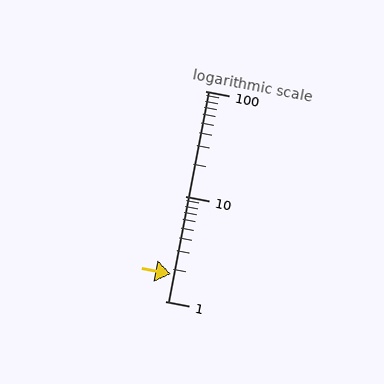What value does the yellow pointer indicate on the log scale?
The pointer indicates approximately 1.8.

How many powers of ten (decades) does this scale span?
The scale spans 2 decades, from 1 to 100.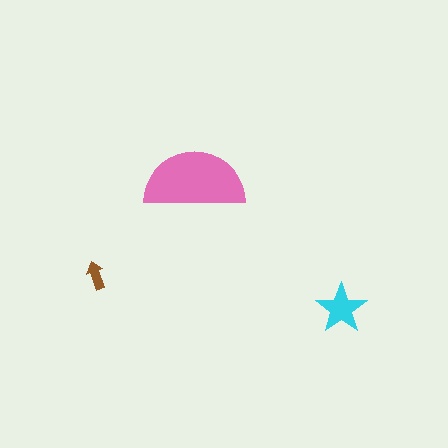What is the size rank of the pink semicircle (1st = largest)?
1st.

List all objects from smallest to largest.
The brown arrow, the cyan star, the pink semicircle.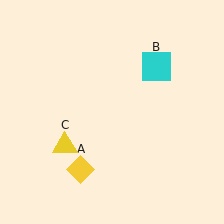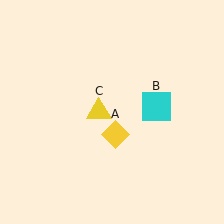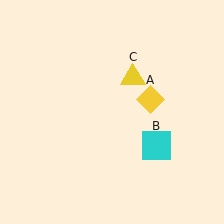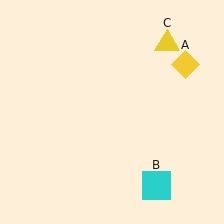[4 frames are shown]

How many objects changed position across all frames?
3 objects changed position: yellow diamond (object A), cyan square (object B), yellow triangle (object C).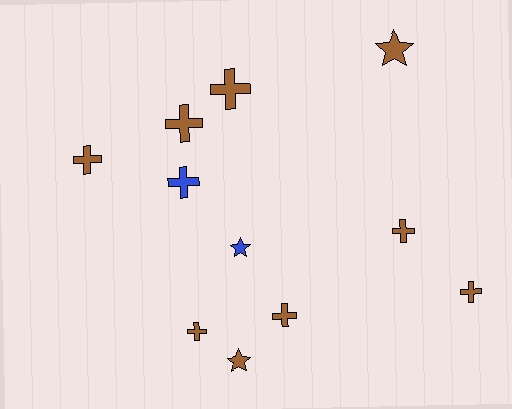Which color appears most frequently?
Brown, with 9 objects.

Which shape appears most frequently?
Cross, with 8 objects.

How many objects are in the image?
There are 11 objects.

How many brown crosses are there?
There are 7 brown crosses.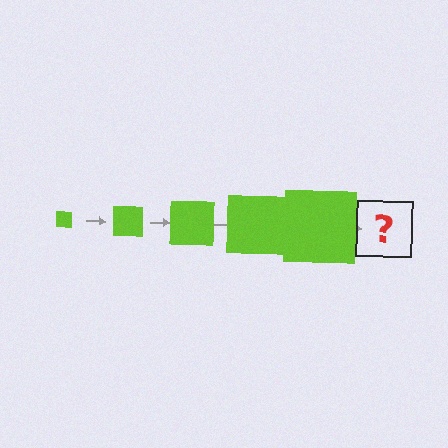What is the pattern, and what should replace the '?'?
The pattern is that the square gets progressively larger each step. The '?' should be a lime square, larger than the previous one.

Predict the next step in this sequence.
The next step is a lime square, larger than the previous one.